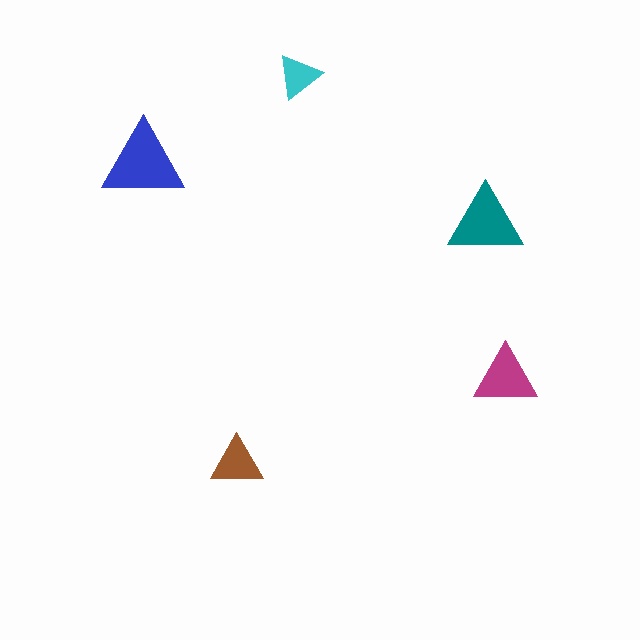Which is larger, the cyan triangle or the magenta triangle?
The magenta one.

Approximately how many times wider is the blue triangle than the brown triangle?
About 1.5 times wider.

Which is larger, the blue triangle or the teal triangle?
The blue one.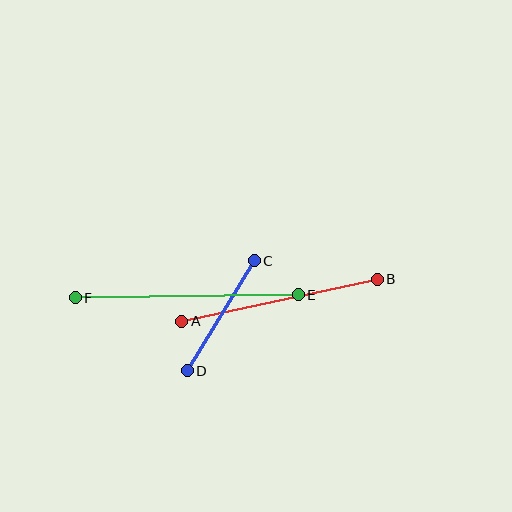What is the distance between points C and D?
The distance is approximately 129 pixels.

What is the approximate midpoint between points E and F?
The midpoint is at approximately (187, 296) pixels.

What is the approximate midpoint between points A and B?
The midpoint is at approximately (280, 300) pixels.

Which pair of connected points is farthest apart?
Points E and F are farthest apart.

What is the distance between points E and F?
The distance is approximately 223 pixels.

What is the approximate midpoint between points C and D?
The midpoint is at approximately (221, 316) pixels.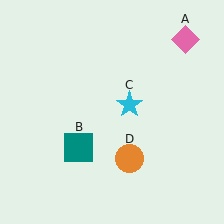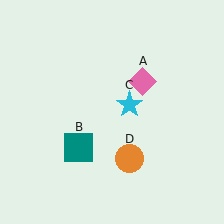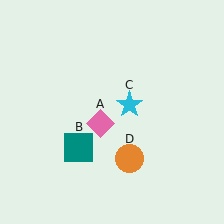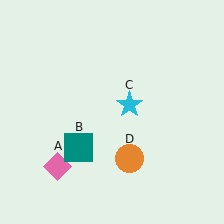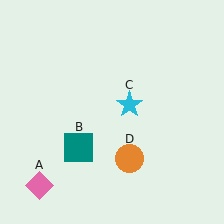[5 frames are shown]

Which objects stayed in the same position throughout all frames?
Teal square (object B) and cyan star (object C) and orange circle (object D) remained stationary.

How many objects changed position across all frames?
1 object changed position: pink diamond (object A).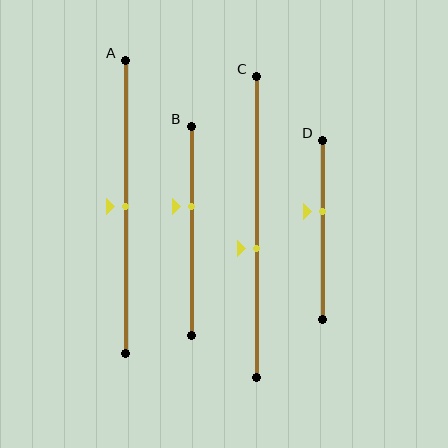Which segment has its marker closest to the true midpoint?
Segment A has its marker closest to the true midpoint.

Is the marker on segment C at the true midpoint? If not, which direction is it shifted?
No, the marker on segment C is shifted downward by about 7% of the segment length.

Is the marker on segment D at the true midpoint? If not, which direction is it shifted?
No, the marker on segment D is shifted upward by about 10% of the segment length.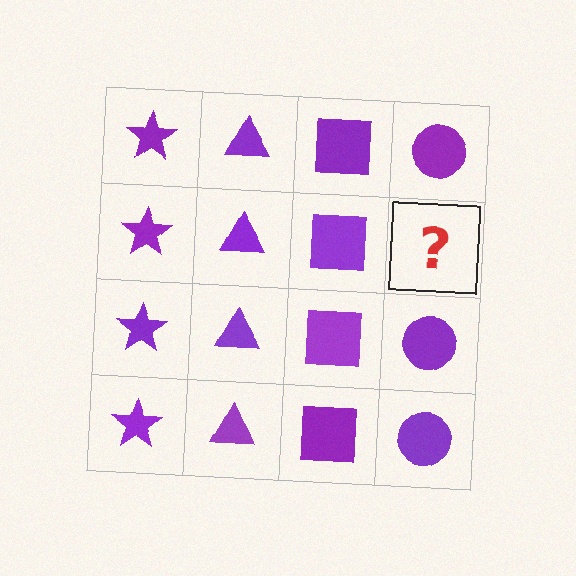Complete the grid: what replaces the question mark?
The question mark should be replaced with a purple circle.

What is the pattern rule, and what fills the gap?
The rule is that each column has a consistent shape. The gap should be filled with a purple circle.